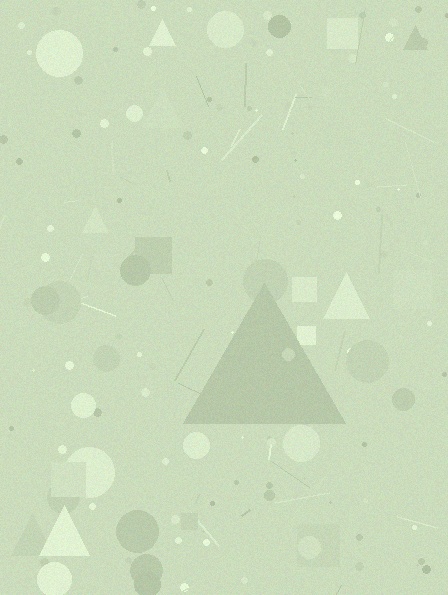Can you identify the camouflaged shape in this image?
The camouflaged shape is a triangle.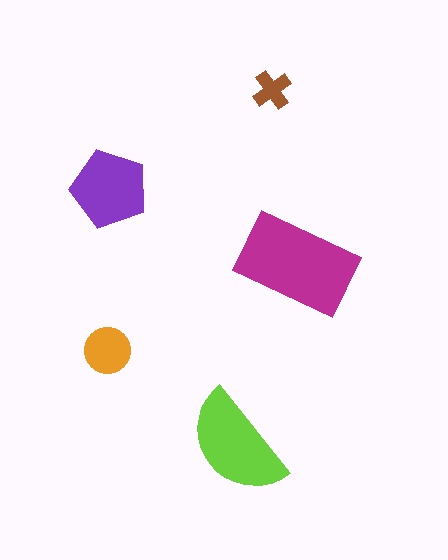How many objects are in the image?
There are 5 objects in the image.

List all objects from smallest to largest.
The brown cross, the orange circle, the purple pentagon, the lime semicircle, the magenta rectangle.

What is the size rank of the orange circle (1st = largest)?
4th.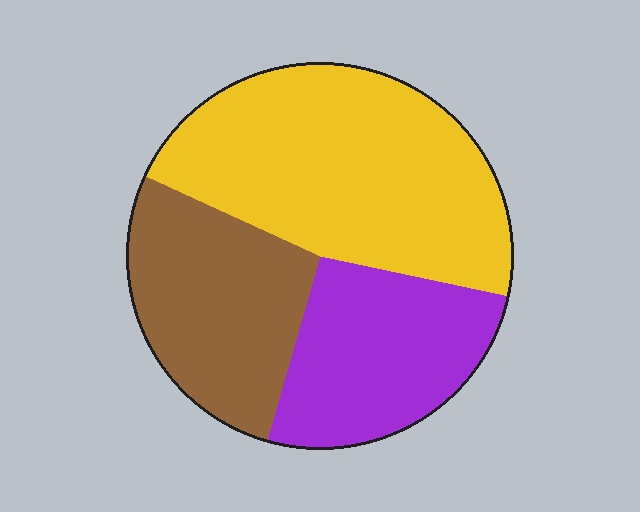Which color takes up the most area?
Yellow, at roughly 45%.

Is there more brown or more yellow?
Yellow.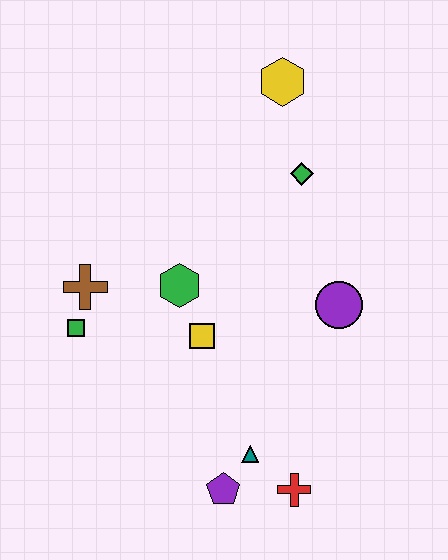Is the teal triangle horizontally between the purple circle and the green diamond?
No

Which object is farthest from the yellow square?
The yellow hexagon is farthest from the yellow square.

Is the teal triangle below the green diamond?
Yes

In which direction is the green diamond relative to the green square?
The green diamond is to the right of the green square.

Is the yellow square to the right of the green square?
Yes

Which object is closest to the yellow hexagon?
The green diamond is closest to the yellow hexagon.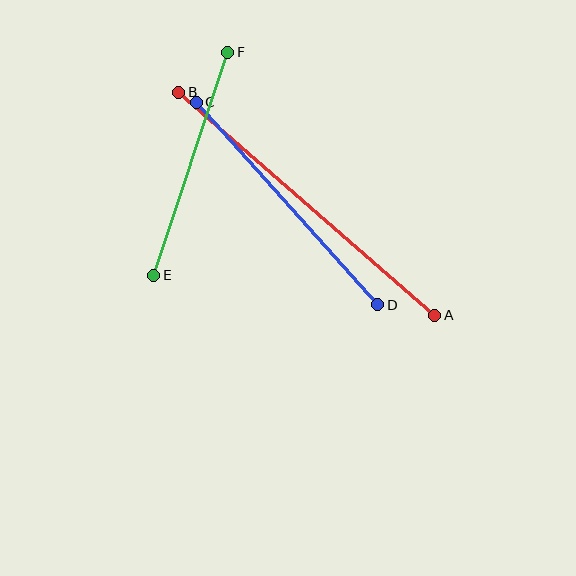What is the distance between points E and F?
The distance is approximately 235 pixels.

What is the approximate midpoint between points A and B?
The midpoint is at approximately (307, 204) pixels.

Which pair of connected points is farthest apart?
Points A and B are farthest apart.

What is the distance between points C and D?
The distance is approximately 272 pixels.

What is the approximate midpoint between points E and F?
The midpoint is at approximately (191, 164) pixels.